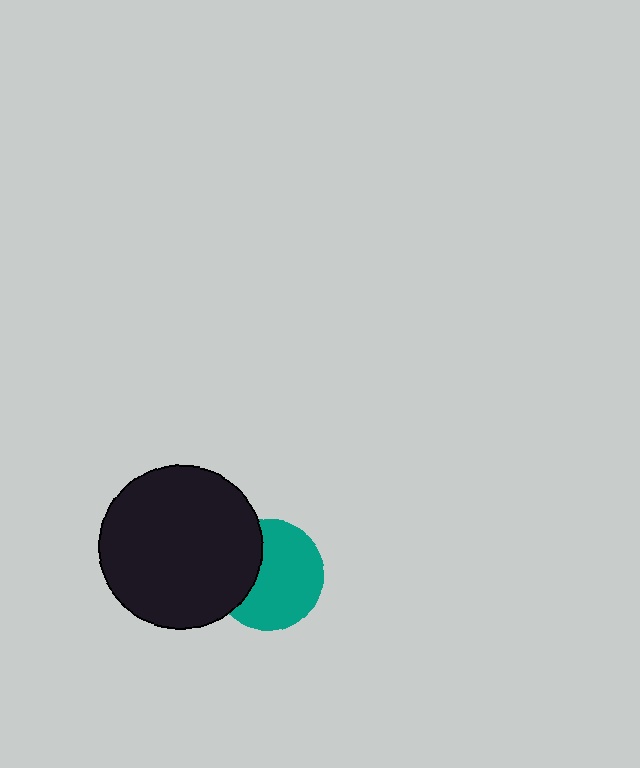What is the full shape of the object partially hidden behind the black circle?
The partially hidden object is a teal circle.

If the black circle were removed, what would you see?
You would see the complete teal circle.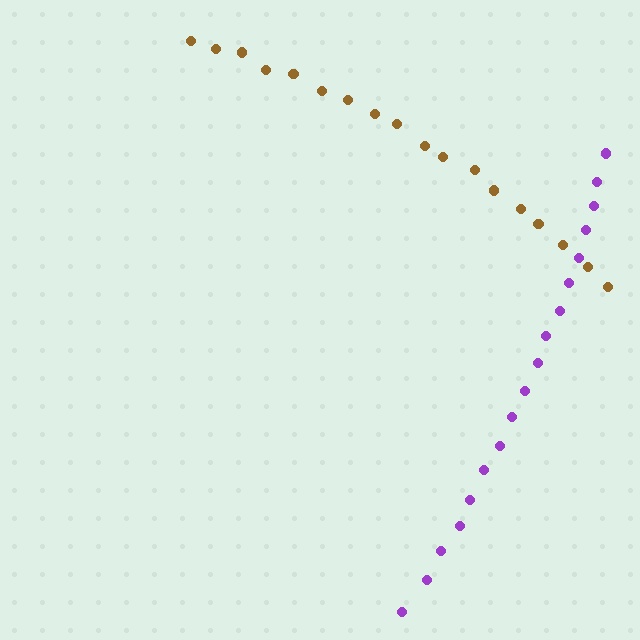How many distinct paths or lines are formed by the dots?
There are 2 distinct paths.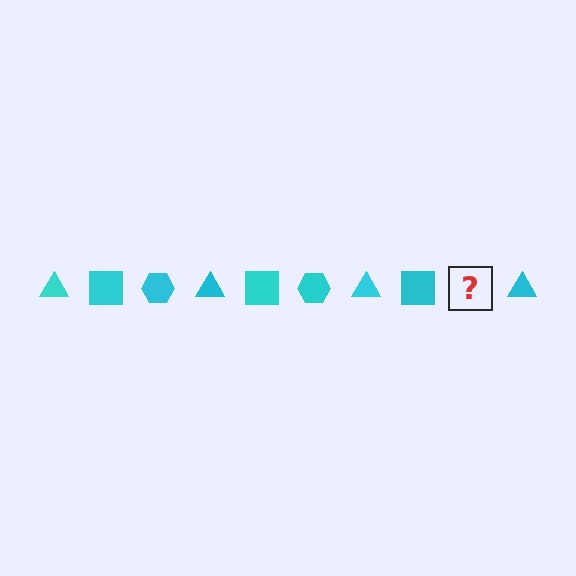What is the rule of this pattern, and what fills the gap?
The rule is that the pattern cycles through triangle, square, hexagon shapes in cyan. The gap should be filled with a cyan hexagon.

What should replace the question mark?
The question mark should be replaced with a cyan hexagon.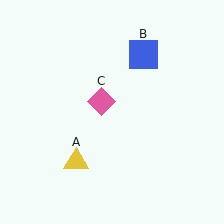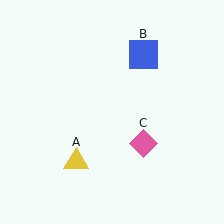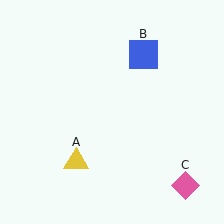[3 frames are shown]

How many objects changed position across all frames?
1 object changed position: pink diamond (object C).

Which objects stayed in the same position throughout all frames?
Yellow triangle (object A) and blue square (object B) remained stationary.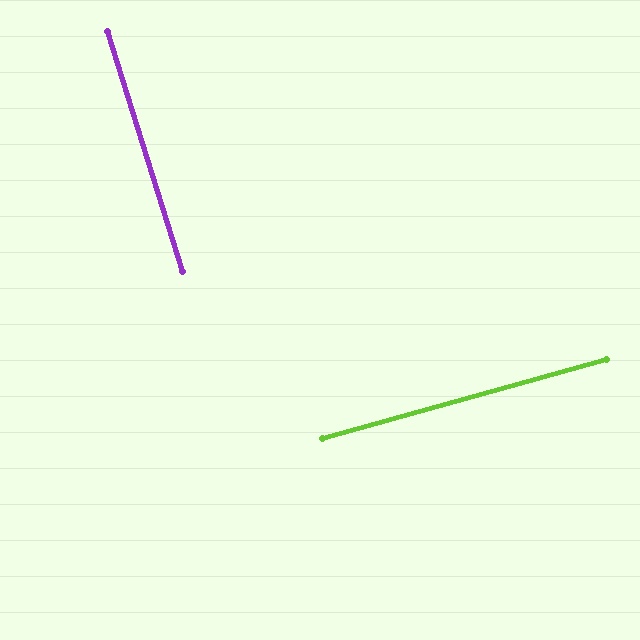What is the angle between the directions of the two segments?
Approximately 88 degrees.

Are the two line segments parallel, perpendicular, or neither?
Perpendicular — they meet at approximately 88°.